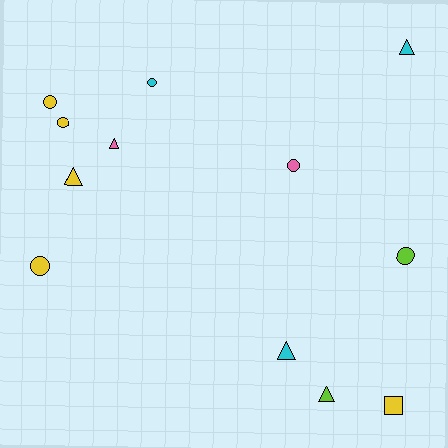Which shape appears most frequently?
Circle, with 6 objects.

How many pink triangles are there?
There is 1 pink triangle.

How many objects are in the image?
There are 12 objects.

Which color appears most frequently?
Yellow, with 5 objects.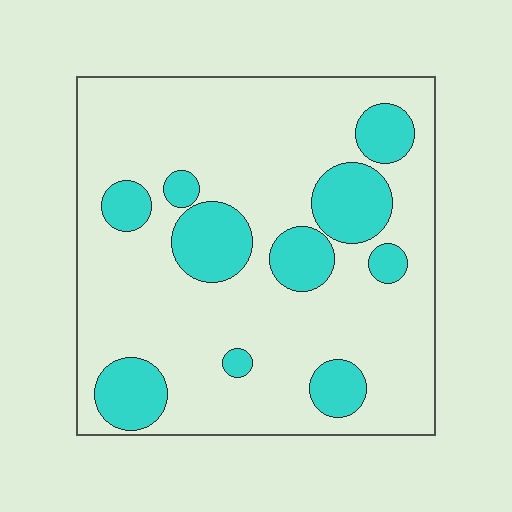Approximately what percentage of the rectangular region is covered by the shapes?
Approximately 20%.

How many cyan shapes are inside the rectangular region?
10.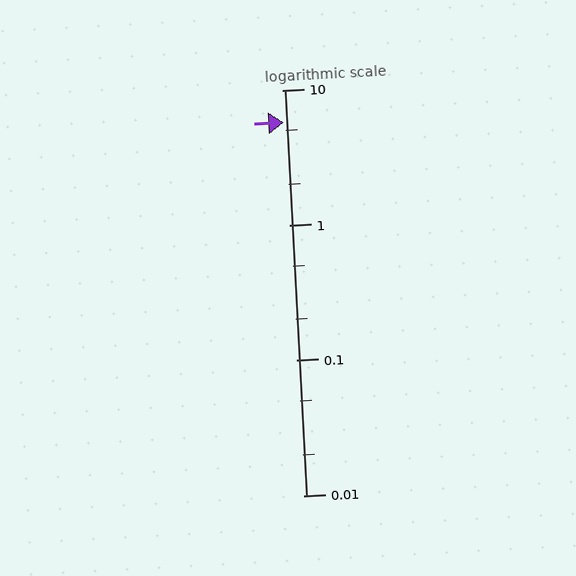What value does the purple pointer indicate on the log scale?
The pointer indicates approximately 5.8.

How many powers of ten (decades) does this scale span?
The scale spans 3 decades, from 0.01 to 10.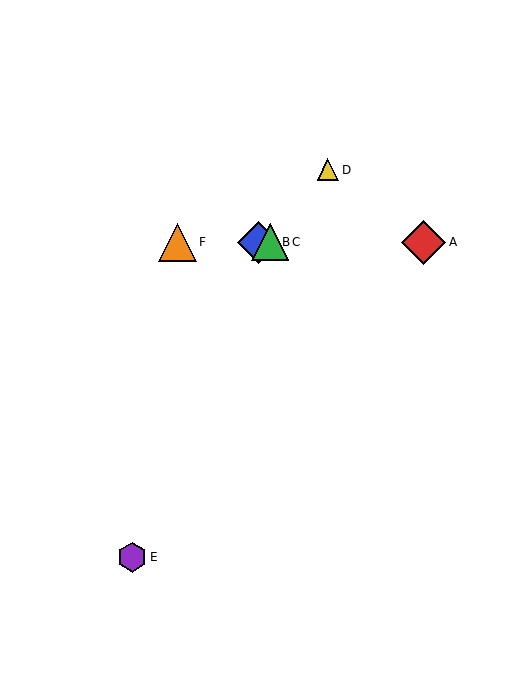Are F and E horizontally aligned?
No, F is at y≈242 and E is at y≈557.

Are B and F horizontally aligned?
Yes, both are at y≈242.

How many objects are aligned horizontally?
4 objects (A, B, C, F) are aligned horizontally.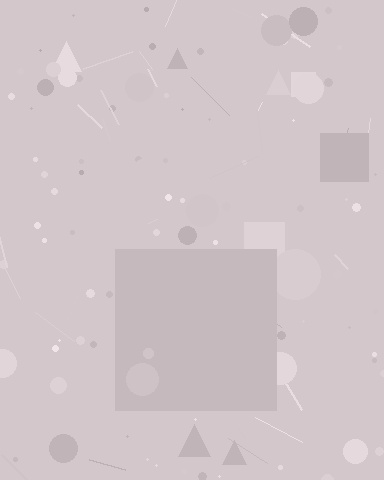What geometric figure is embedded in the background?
A square is embedded in the background.